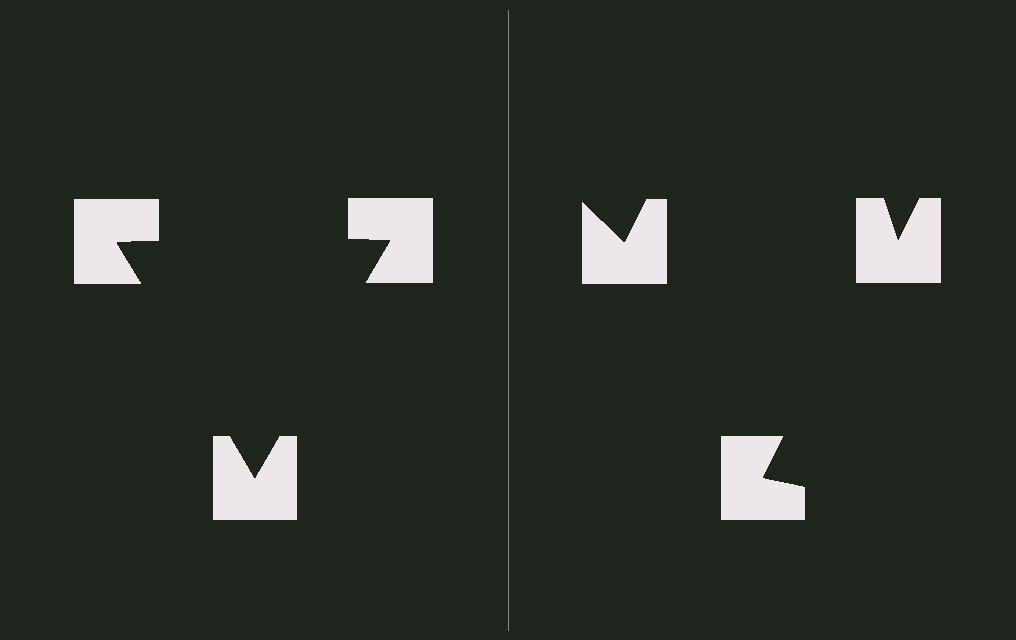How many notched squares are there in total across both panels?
6 — 3 on each side.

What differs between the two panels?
The notched squares are positioned identically on both sides; only the wedge orientations differ. On the left they align to a triangle; on the right they are misaligned.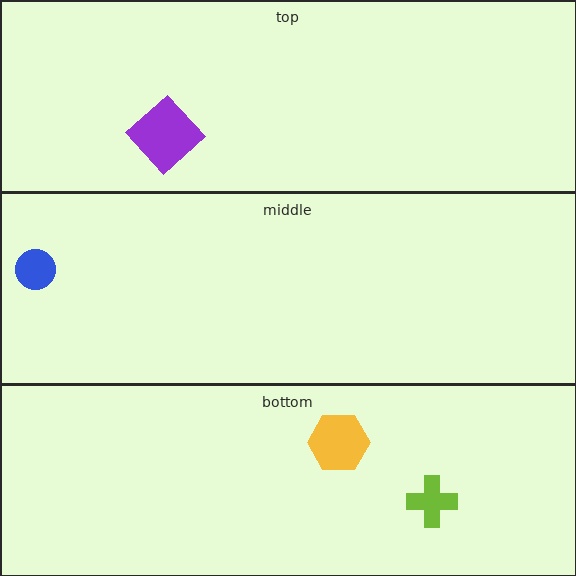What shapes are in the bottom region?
The lime cross, the yellow hexagon.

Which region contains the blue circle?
The middle region.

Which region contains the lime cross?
The bottom region.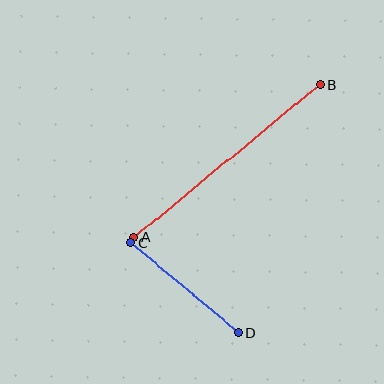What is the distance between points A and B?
The distance is approximately 241 pixels.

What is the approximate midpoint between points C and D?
The midpoint is at approximately (185, 288) pixels.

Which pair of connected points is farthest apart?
Points A and B are farthest apart.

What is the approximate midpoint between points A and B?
The midpoint is at approximately (227, 161) pixels.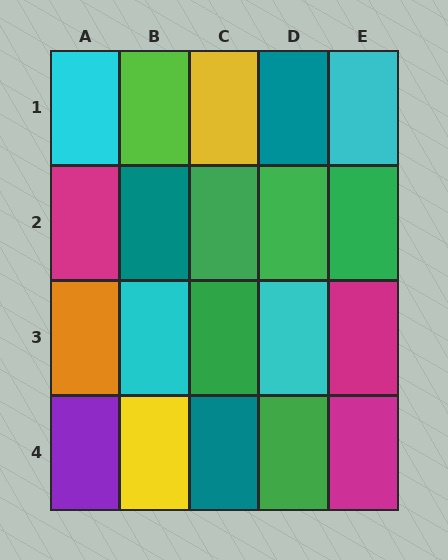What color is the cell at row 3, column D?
Cyan.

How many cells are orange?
1 cell is orange.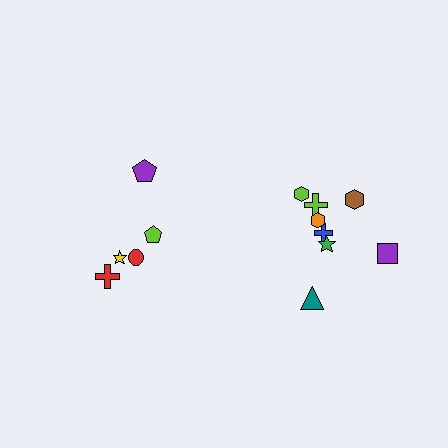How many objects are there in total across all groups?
There are 13 objects.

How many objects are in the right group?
There are 8 objects.